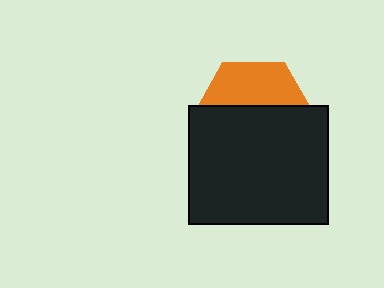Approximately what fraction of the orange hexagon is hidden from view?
Roughly 62% of the orange hexagon is hidden behind the black rectangle.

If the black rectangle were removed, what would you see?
You would see the complete orange hexagon.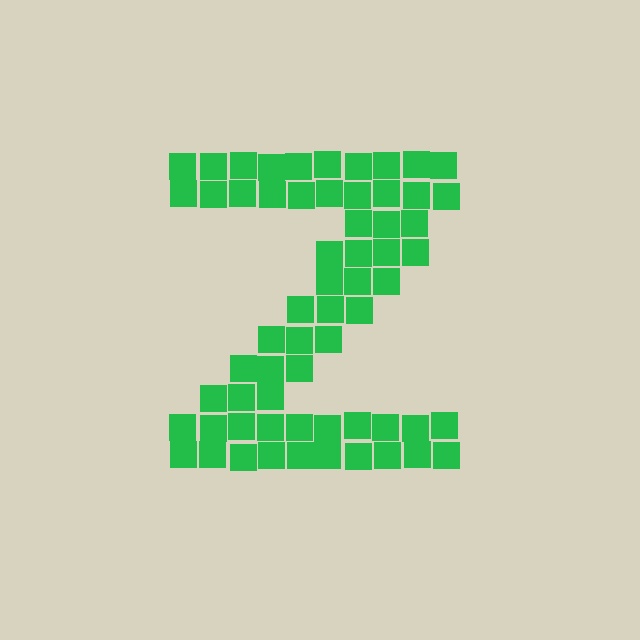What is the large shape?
The large shape is the letter Z.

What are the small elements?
The small elements are squares.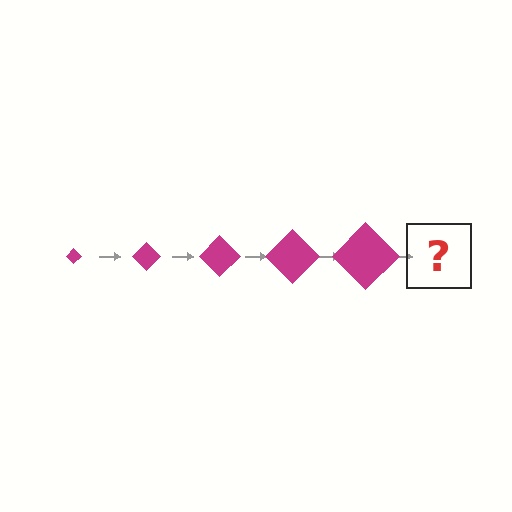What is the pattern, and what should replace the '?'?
The pattern is that the diamond gets progressively larger each step. The '?' should be a magenta diamond, larger than the previous one.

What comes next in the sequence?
The next element should be a magenta diamond, larger than the previous one.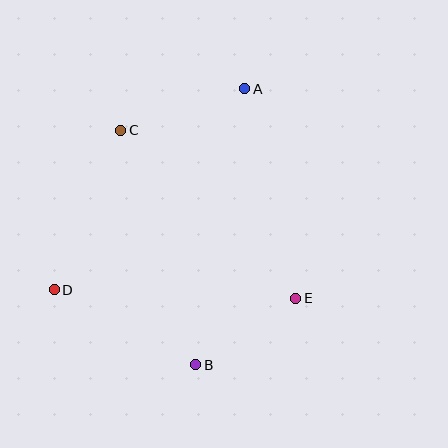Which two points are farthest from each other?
Points A and B are farthest from each other.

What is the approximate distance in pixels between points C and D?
The distance between C and D is approximately 173 pixels.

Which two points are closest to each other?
Points B and E are closest to each other.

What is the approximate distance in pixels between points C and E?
The distance between C and E is approximately 243 pixels.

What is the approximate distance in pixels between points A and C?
The distance between A and C is approximately 131 pixels.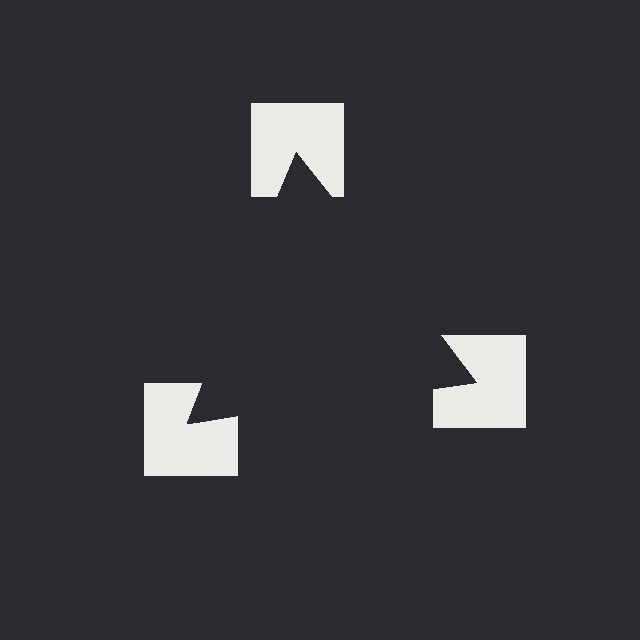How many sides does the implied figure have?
3 sides.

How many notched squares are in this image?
There are 3 — one at each vertex of the illusory triangle.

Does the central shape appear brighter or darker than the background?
It typically appears slightly darker than the background, even though no actual brightness change is drawn.